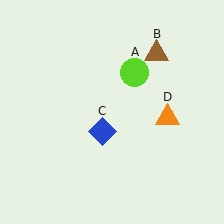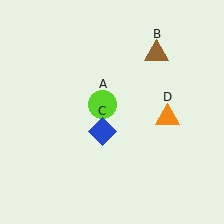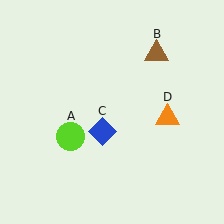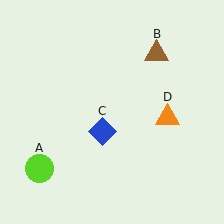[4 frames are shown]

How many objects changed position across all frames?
1 object changed position: lime circle (object A).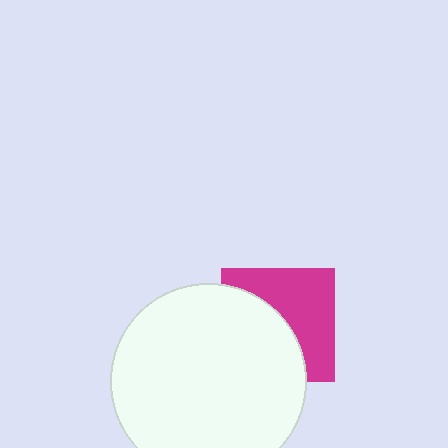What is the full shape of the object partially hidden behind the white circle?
The partially hidden object is a magenta square.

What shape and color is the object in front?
The object in front is a white circle.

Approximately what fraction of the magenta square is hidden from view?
Roughly 49% of the magenta square is hidden behind the white circle.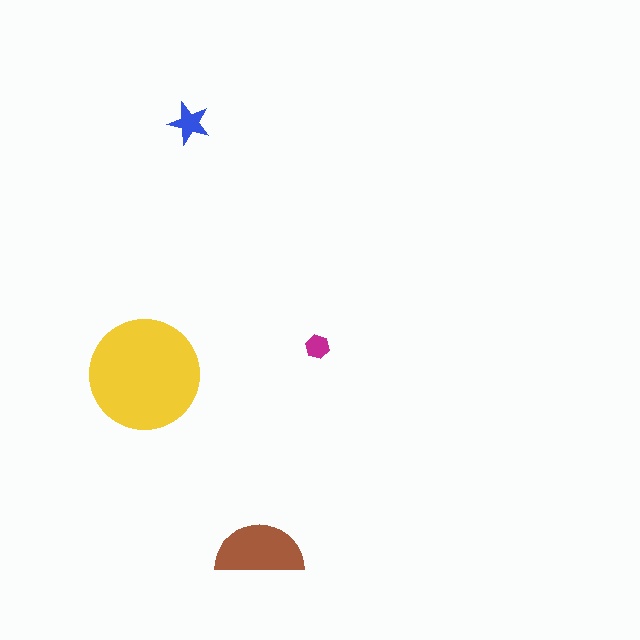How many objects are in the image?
There are 4 objects in the image.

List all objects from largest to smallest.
The yellow circle, the brown semicircle, the blue star, the magenta hexagon.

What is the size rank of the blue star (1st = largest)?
3rd.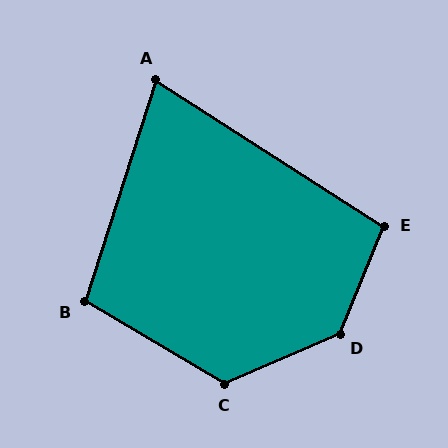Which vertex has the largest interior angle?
D, at approximately 135 degrees.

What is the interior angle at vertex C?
Approximately 126 degrees (obtuse).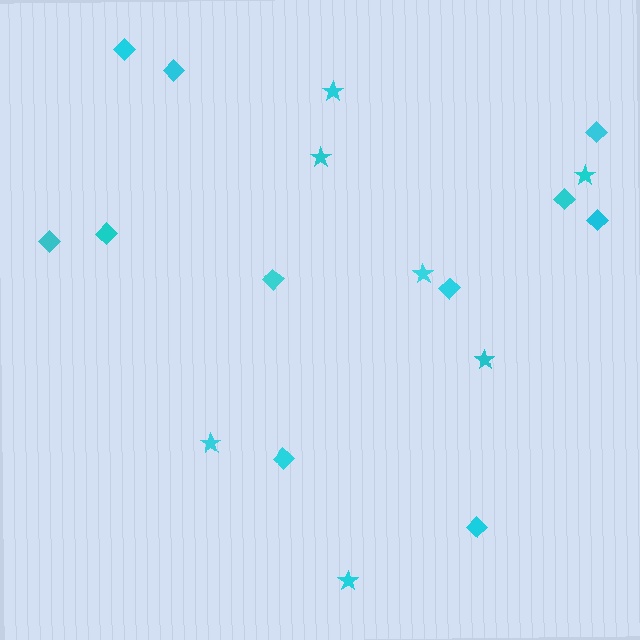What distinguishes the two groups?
There are 2 groups: one group of stars (7) and one group of diamonds (11).